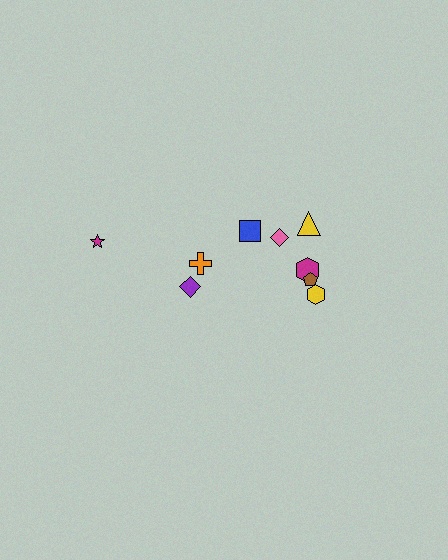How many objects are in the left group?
There are 3 objects.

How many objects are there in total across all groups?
There are 9 objects.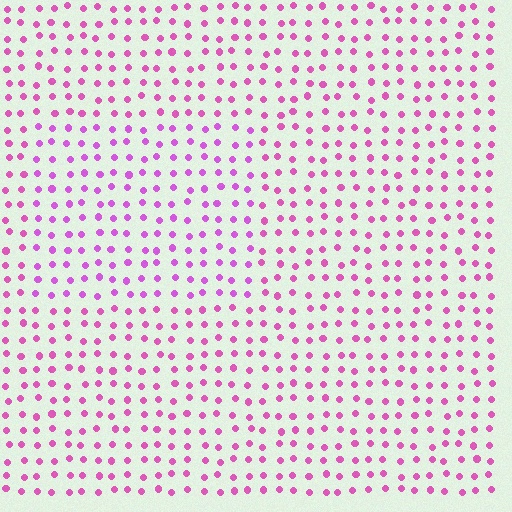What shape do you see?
I see a rectangle.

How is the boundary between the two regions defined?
The boundary is defined purely by a slight shift in hue (about 20 degrees). Spacing, size, and orientation are identical on both sides.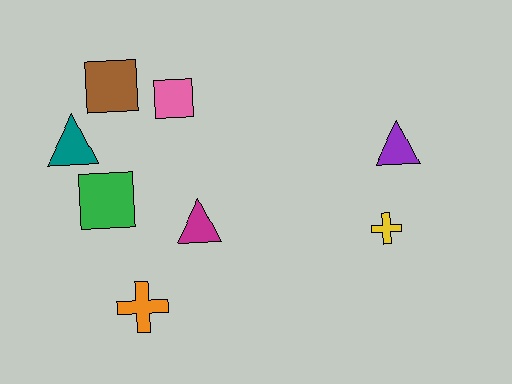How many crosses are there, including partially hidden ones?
There are 2 crosses.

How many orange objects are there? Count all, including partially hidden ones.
There is 1 orange object.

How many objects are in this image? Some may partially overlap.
There are 8 objects.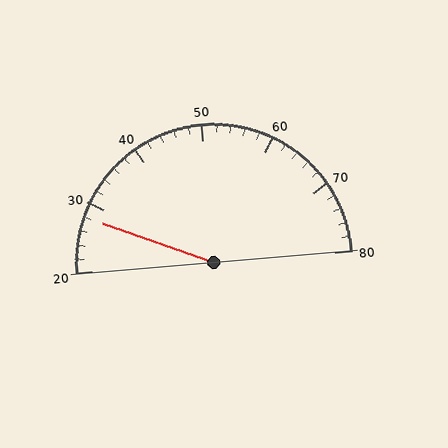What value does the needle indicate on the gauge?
The needle indicates approximately 28.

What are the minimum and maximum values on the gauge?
The gauge ranges from 20 to 80.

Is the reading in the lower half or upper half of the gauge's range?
The reading is in the lower half of the range (20 to 80).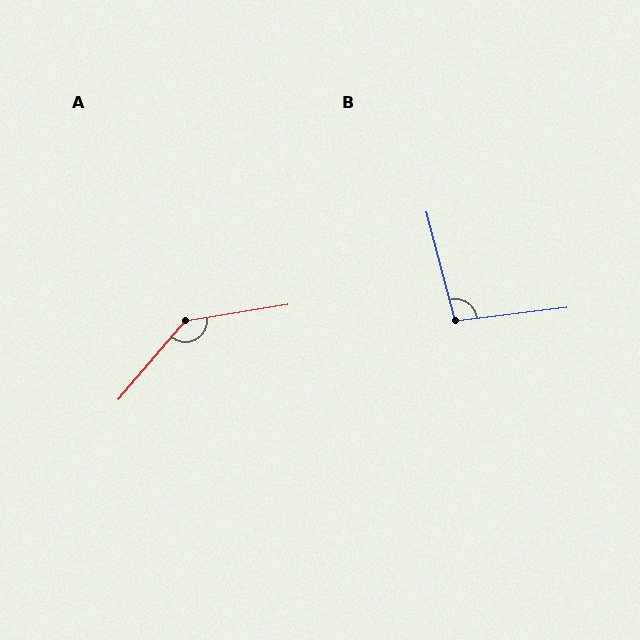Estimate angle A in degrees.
Approximately 139 degrees.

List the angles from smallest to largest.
B (98°), A (139°).